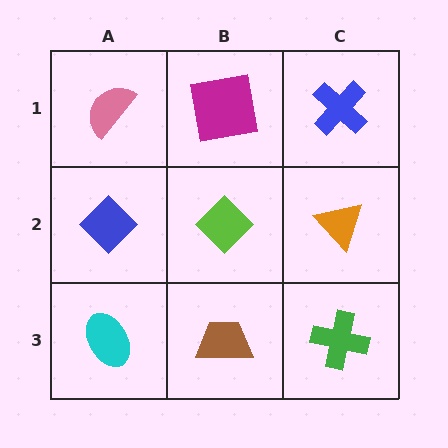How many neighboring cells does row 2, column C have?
3.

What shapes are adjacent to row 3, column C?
An orange triangle (row 2, column C), a brown trapezoid (row 3, column B).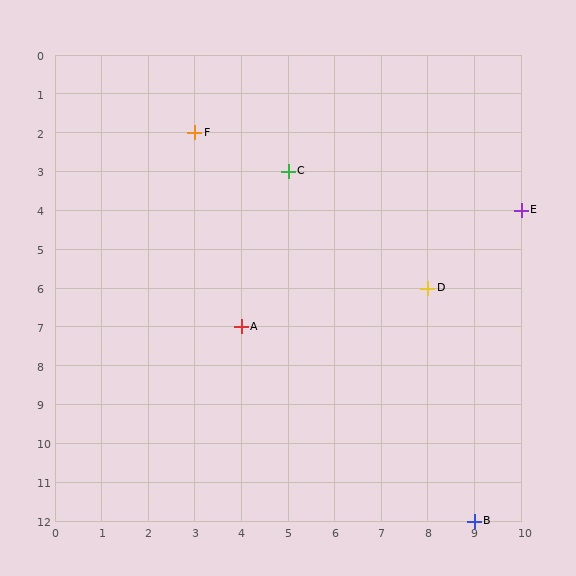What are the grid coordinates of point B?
Point B is at grid coordinates (9, 12).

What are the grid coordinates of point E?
Point E is at grid coordinates (10, 4).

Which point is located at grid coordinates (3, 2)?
Point F is at (3, 2).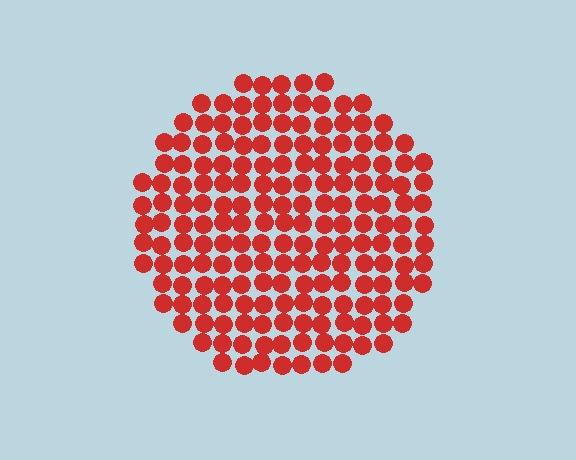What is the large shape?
The large shape is a circle.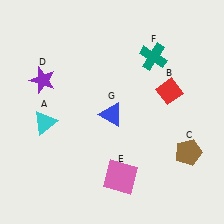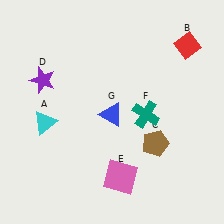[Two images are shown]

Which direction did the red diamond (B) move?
The red diamond (B) moved up.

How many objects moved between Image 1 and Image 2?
3 objects moved between the two images.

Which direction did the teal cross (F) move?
The teal cross (F) moved down.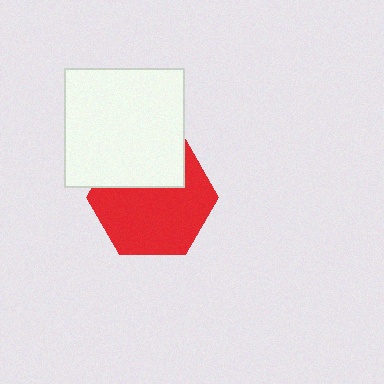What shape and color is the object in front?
The object in front is a white square.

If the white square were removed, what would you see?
You would see the complete red hexagon.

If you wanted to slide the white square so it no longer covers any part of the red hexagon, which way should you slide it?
Slide it up — that is the most direct way to separate the two shapes.